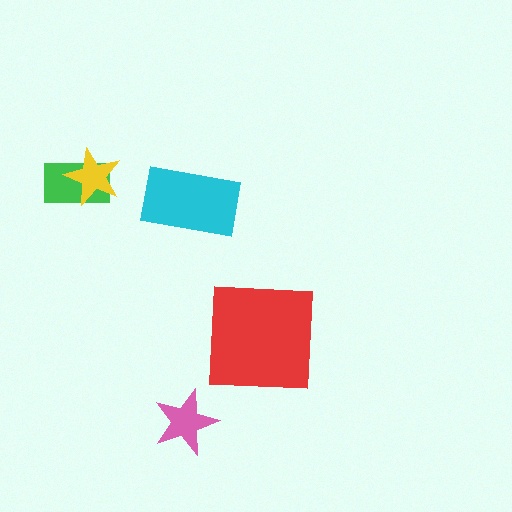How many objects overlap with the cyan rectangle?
0 objects overlap with the cyan rectangle.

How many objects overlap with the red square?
0 objects overlap with the red square.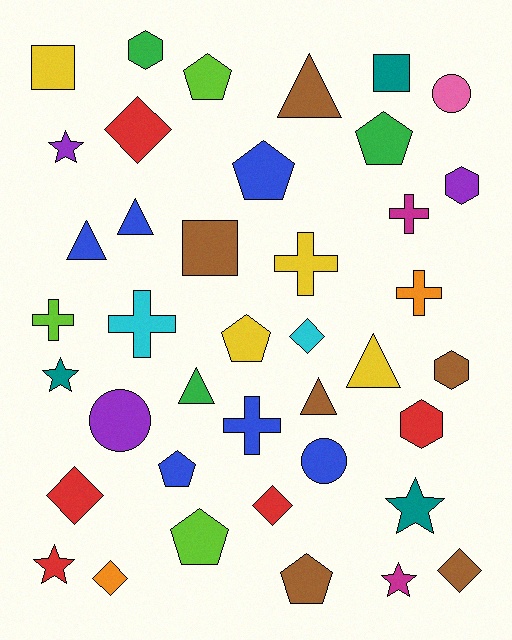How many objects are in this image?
There are 40 objects.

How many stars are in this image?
There are 5 stars.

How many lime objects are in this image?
There are 3 lime objects.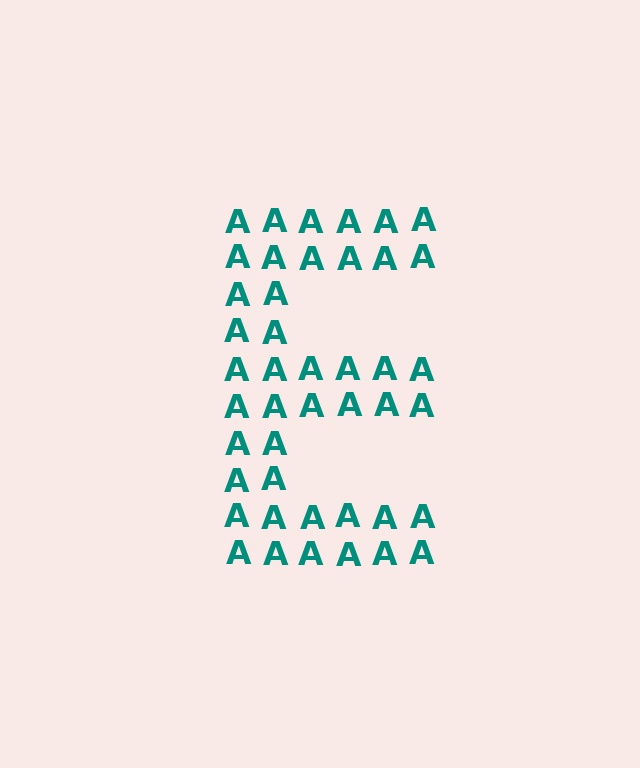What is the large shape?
The large shape is the letter E.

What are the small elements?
The small elements are letter A's.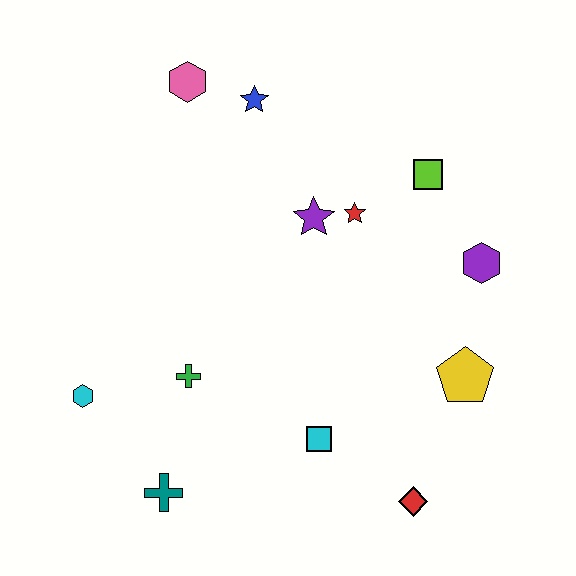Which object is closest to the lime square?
The red star is closest to the lime square.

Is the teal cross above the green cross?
No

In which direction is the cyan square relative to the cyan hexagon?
The cyan square is to the right of the cyan hexagon.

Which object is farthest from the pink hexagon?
The red diamond is farthest from the pink hexagon.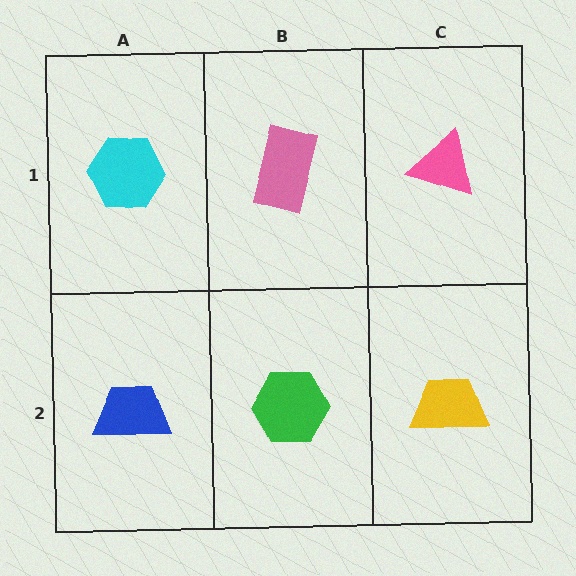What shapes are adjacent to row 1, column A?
A blue trapezoid (row 2, column A), a pink rectangle (row 1, column B).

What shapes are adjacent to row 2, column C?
A pink triangle (row 1, column C), a green hexagon (row 2, column B).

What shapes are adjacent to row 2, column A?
A cyan hexagon (row 1, column A), a green hexagon (row 2, column B).